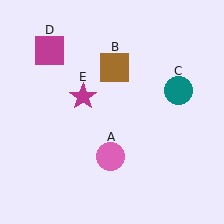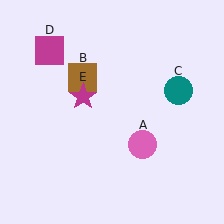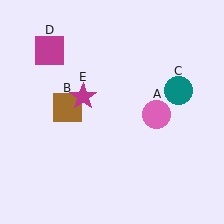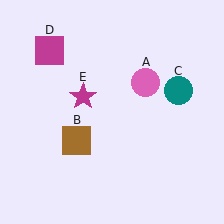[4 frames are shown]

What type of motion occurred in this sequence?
The pink circle (object A), brown square (object B) rotated counterclockwise around the center of the scene.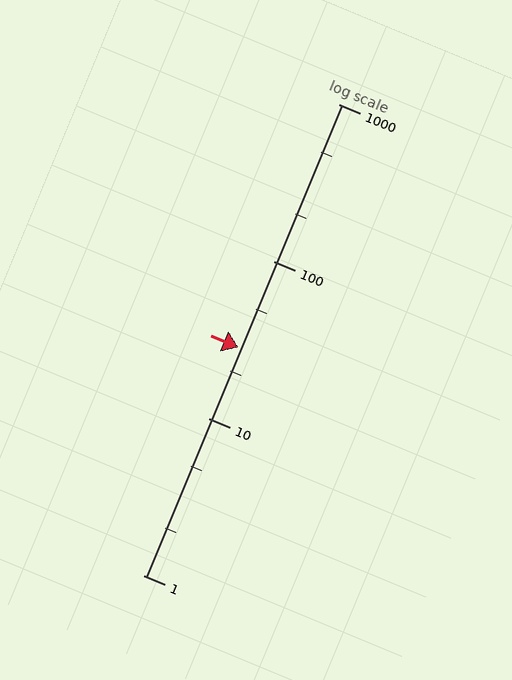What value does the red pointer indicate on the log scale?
The pointer indicates approximately 28.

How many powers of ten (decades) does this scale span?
The scale spans 3 decades, from 1 to 1000.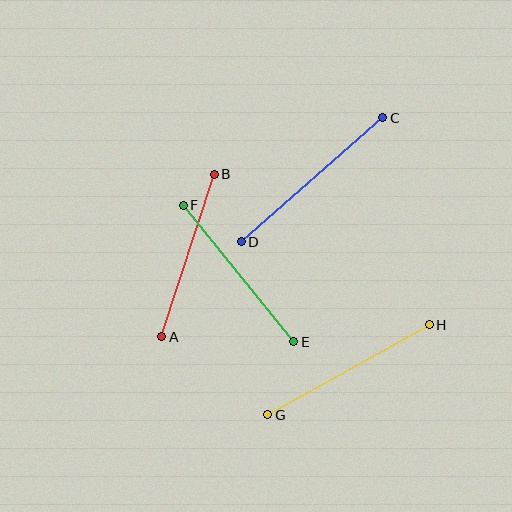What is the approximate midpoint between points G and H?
The midpoint is at approximately (348, 370) pixels.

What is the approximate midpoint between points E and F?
The midpoint is at approximately (239, 274) pixels.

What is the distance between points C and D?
The distance is approximately 188 pixels.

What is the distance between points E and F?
The distance is approximately 175 pixels.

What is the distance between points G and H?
The distance is approximately 185 pixels.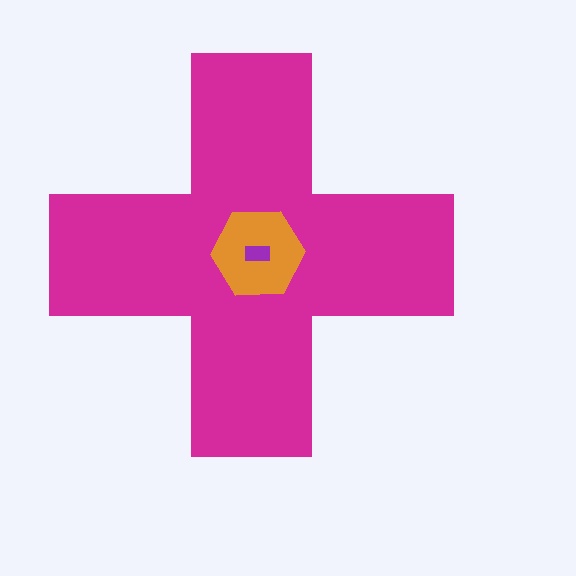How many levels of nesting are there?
3.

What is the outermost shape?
The magenta cross.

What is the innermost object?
The purple rectangle.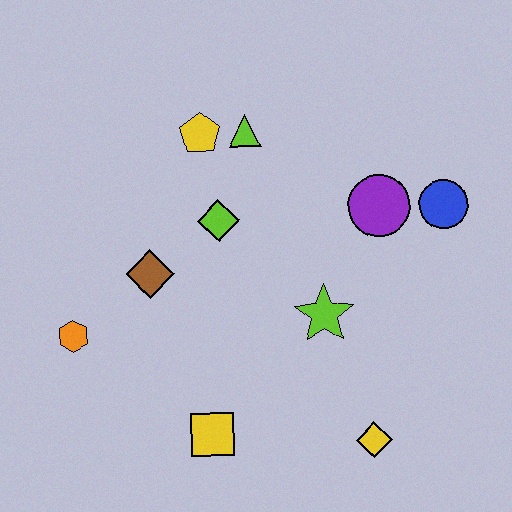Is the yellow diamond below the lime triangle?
Yes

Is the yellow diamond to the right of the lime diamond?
Yes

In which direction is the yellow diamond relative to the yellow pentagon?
The yellow diamond is below the yellow pentagon.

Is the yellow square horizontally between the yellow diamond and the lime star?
No